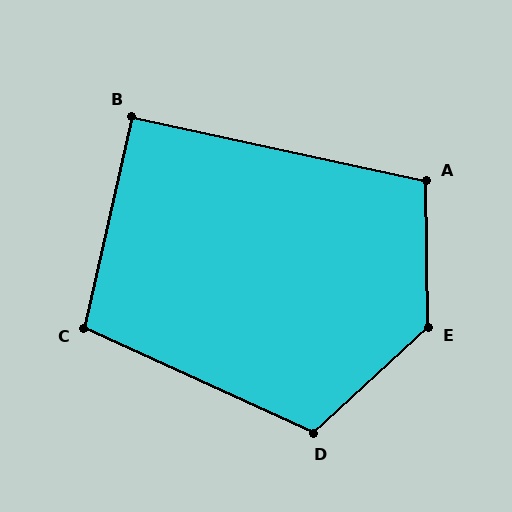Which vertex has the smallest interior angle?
B, at approximately 91 degrees.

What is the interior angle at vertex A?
Approximately 103 degrees (obtuse).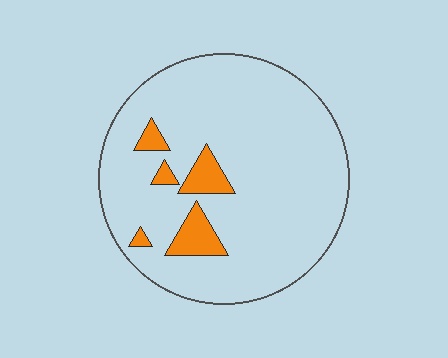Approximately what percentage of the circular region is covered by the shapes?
Approximately 10%.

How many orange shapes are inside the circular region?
5.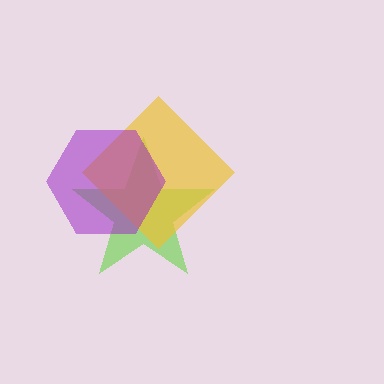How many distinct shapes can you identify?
There are 3 distinct shapes: a lime star, a yellow diamond, a purple hexagon.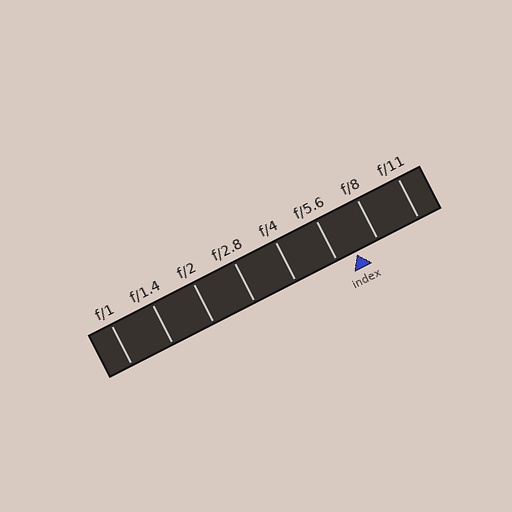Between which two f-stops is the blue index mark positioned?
The index mark is between f/5.6 and f/8.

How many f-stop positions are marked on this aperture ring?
There are 8 f-stop positions marked.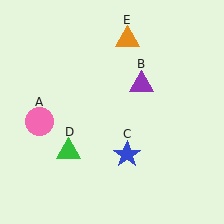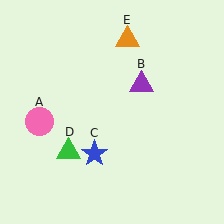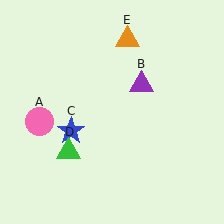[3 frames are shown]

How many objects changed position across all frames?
1 object changed position: blue star (object C).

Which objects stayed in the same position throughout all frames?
Pink circle (object A) and purple triangle (object B) and green triangle (object D) and orange triangle (object E) remained stationary.